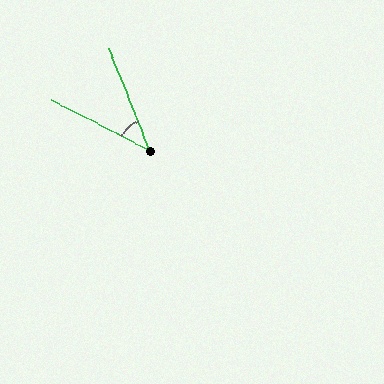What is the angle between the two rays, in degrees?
Approximately 41 degrees.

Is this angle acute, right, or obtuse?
It is acute.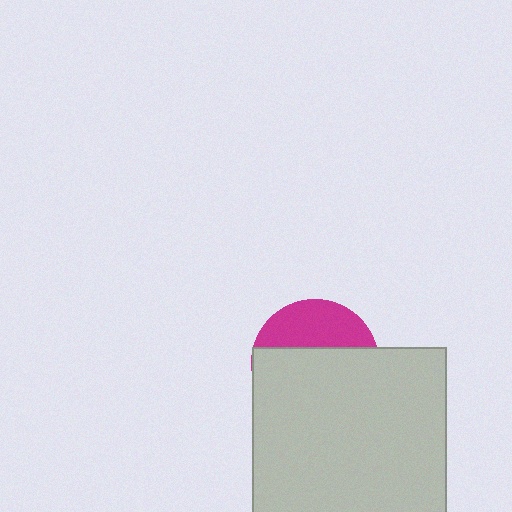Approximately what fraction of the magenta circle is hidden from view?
Roughly 65% of the magenta circle is hidden behind the light gray square.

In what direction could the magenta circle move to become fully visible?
The magenta circle could move up. That would shift it out from behind the light gray square entirely.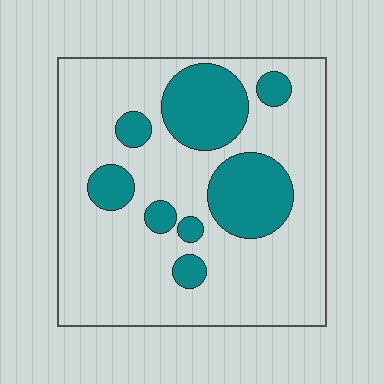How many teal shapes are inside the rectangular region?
8.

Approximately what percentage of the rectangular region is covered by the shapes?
Approximately 25%.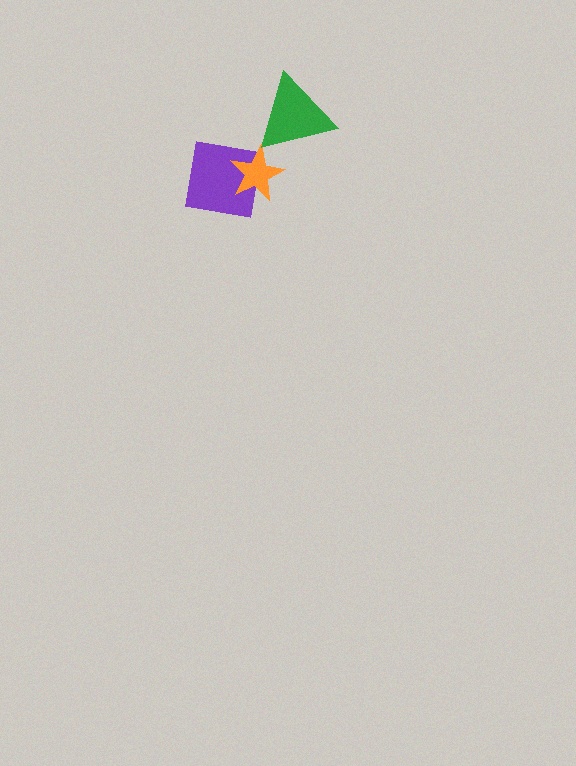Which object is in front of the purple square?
The orange star is in front of the purple square.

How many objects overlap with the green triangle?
0 objects overlap with the green triangle.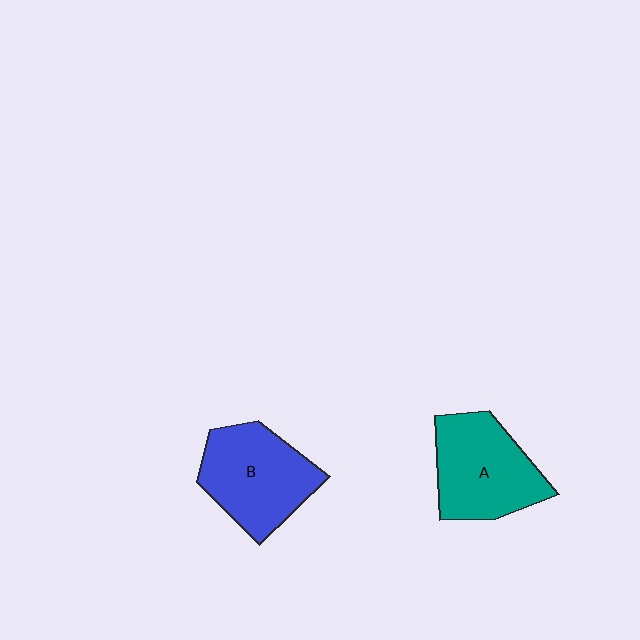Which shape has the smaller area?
Shape A (teal).